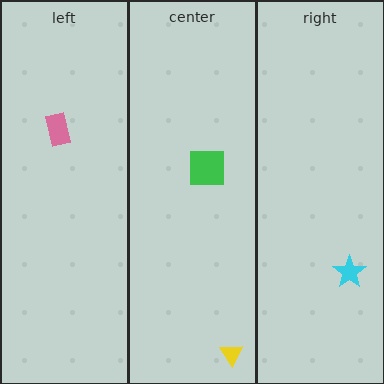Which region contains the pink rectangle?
The left region.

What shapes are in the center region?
The yellow triangle, the green square.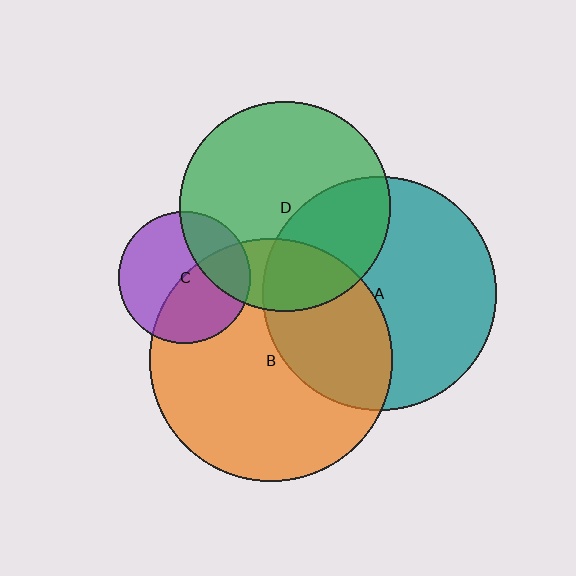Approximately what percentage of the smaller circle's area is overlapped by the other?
Approximately 35%.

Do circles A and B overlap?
Yes.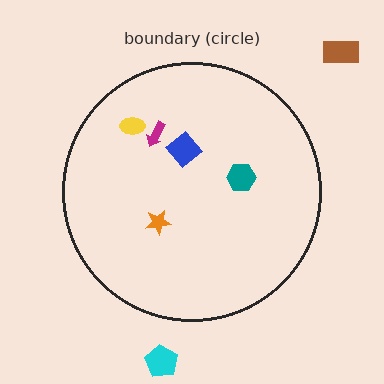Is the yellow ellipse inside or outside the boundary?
Inside.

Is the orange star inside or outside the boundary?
Inside.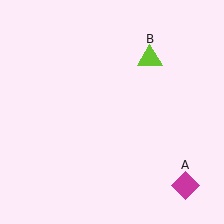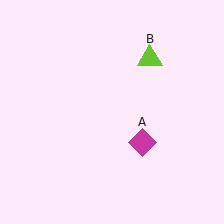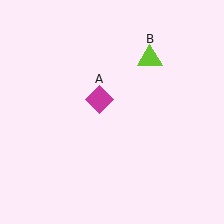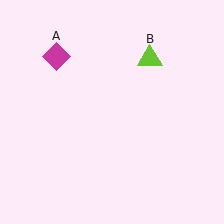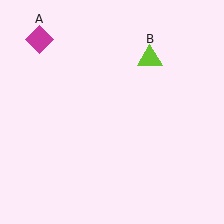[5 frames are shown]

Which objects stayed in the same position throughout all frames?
Lime triangle (object B) remained stationary.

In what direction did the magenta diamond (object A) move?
The magenta diamond (object A) moved up and to the left.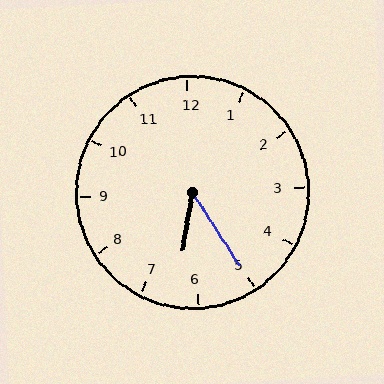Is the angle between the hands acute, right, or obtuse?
It is acute.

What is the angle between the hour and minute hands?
Approximately 42 degrees.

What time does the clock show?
6:25.